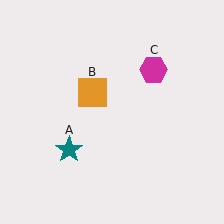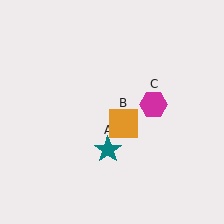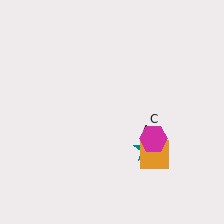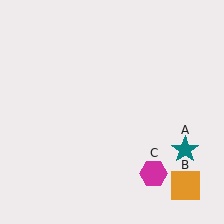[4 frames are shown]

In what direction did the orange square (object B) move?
The orange square (object B) moved down and to the right.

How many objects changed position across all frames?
3 objects changed position: teal star (object A), orange square (object B), magenta hexagon (object C).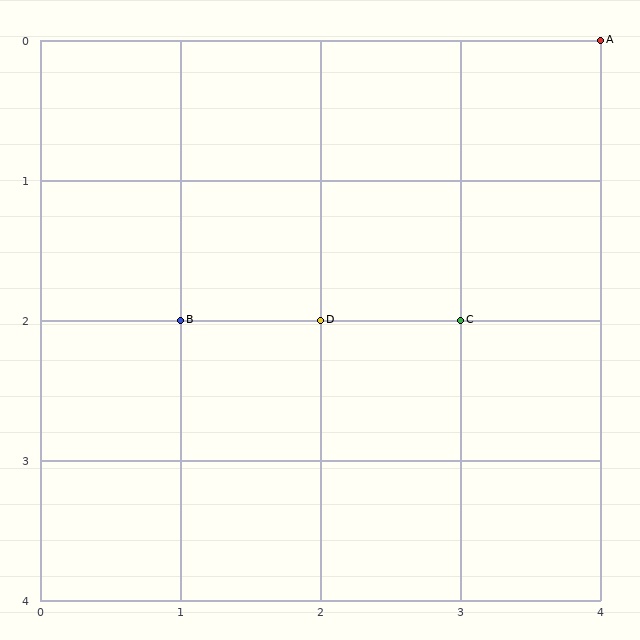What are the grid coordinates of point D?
Point D is at grid coordinates (2, 2).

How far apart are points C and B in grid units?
Points C and B are 2 columns apart.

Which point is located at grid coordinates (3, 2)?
Point C is at (3, 2).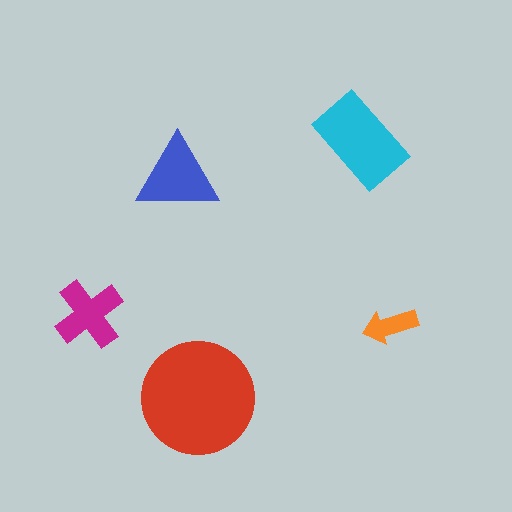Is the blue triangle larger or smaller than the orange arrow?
Larger.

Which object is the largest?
The red circle.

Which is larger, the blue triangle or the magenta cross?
The blue triangle.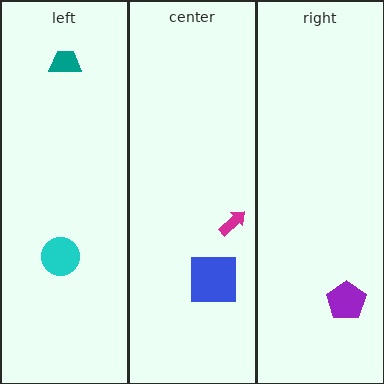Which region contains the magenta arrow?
The center region.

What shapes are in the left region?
The teal trapezoid, the cyan circle.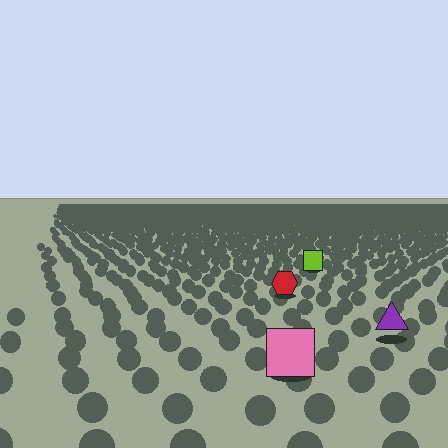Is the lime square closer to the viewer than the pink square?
No. The pink square is closer — you can tell from the texture gradient: the ground texture is coarser near it.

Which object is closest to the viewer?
The pink square is closest. The texture marks near it are larger and more spread out.